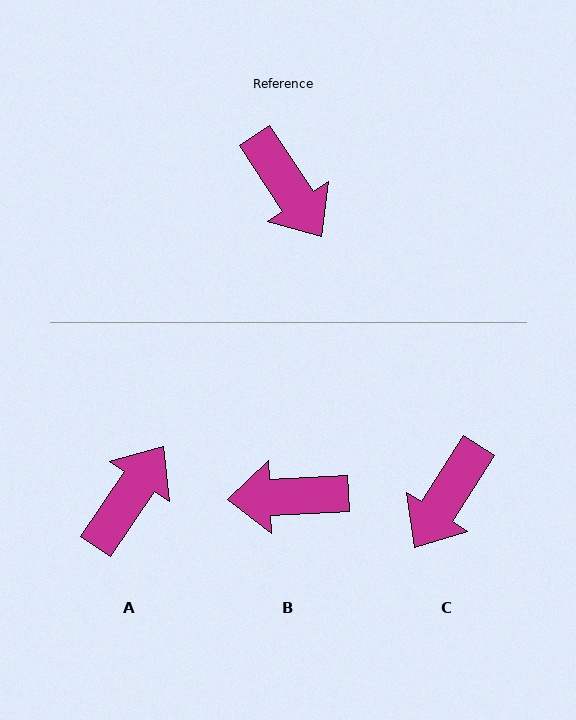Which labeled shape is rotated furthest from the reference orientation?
B, about 121 degrees away.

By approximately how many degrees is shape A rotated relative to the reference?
Approximately 113 degrees counter-clockwise.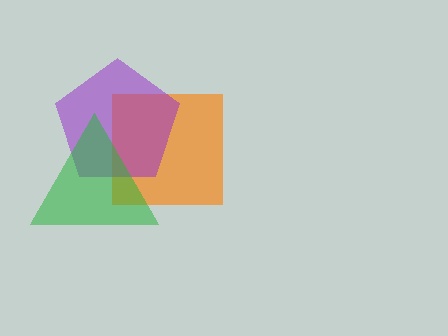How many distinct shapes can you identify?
There are 3 distinct shapes: an orange square, a purple pentagon, a green triangle.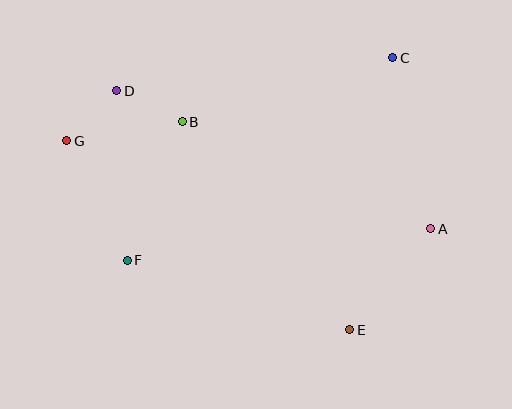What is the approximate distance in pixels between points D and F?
The distance between D and F is approximately 170 pixels.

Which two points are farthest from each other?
Points A and G are farthest from each other.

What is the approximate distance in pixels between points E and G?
The distance between E and G is approximately 340 pixels.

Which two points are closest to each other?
Points D and G are closest to each other.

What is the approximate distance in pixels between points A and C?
The distance between A and C is approximately 175 pixels.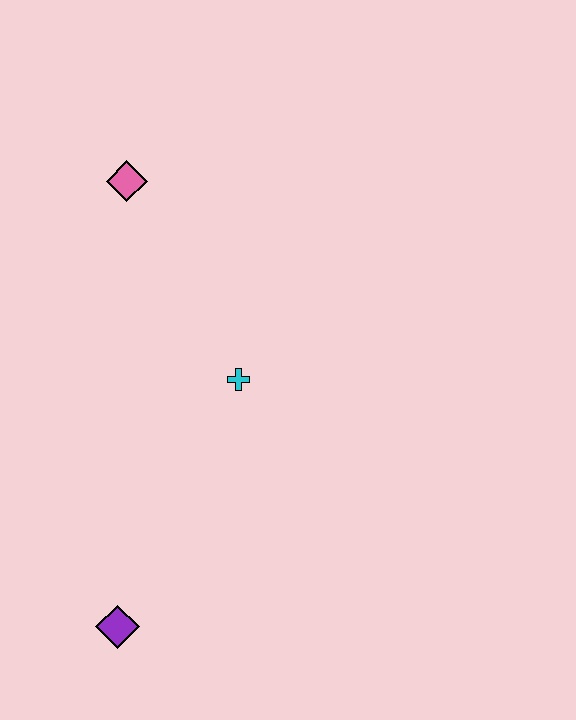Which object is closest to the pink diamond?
The cyan cross is closest to the pink diamond.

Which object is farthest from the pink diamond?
The purple diamond is farthest from the pink diamond.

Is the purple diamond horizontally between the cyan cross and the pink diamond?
No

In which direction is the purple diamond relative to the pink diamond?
The purple diamond is below the pink diamond.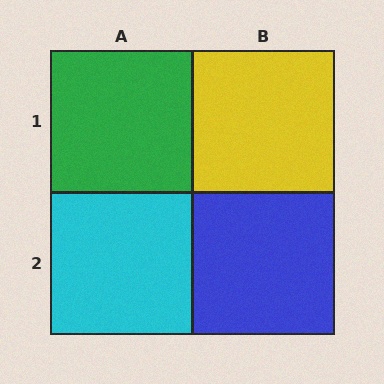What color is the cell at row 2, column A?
Cyan.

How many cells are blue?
1 cell is blue.